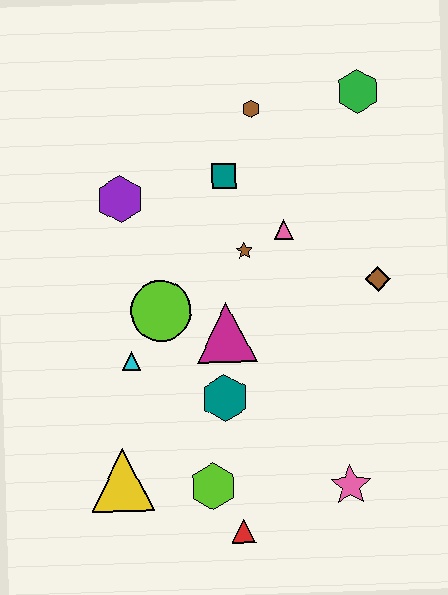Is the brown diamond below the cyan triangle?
No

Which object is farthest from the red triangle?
The green hexagon is farthest from the red triangle.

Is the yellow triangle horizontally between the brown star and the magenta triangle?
No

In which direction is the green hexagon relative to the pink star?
The green hexagon is above the pink star.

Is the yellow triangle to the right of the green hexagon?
No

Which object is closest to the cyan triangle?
The lime circle is closest to the cyan triangle.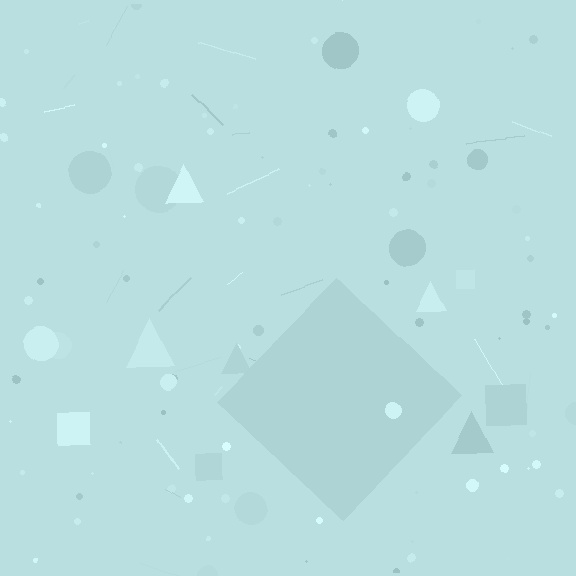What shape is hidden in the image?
A diamond is hidden in the image.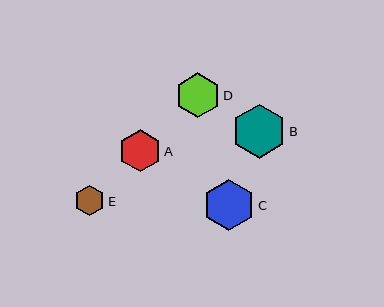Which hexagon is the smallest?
Hexagon E is the smallest with a size of approximately 31 pixels.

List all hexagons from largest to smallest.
From largest to smallest: B, C, D, A, E.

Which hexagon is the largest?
Hexagon B is the largest with a size of approximately 54 pixels.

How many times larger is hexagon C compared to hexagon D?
Hexagon C is approximately 1.1 times the size of hexagon D.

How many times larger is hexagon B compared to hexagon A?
Hexagon B is approximately 1.3 times the size of hexagon A.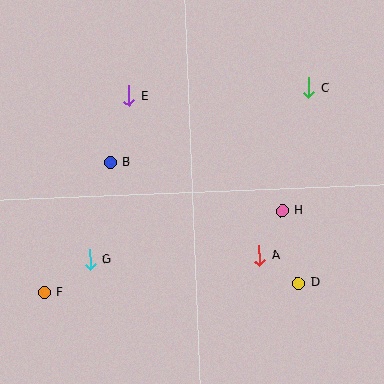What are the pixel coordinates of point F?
Point F is at (44, 293).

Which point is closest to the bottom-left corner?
Point F is closest to the bottom-left corner.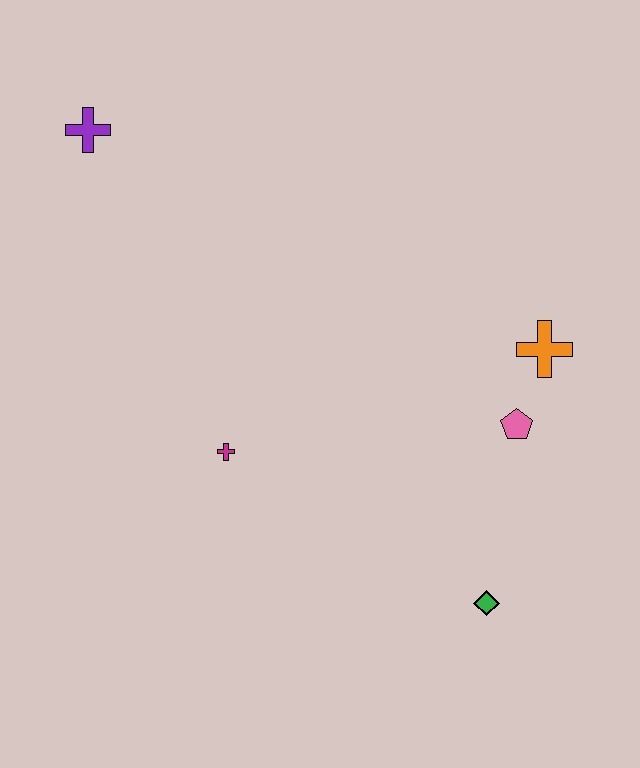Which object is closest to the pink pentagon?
The orange cross is closest to the pink pentagon.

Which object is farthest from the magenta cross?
The purple cross is farthest from the magenta cross.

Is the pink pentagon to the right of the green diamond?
Yes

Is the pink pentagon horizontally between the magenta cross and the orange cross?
Yes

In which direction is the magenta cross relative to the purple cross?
The magenta cross is below the purple cross.